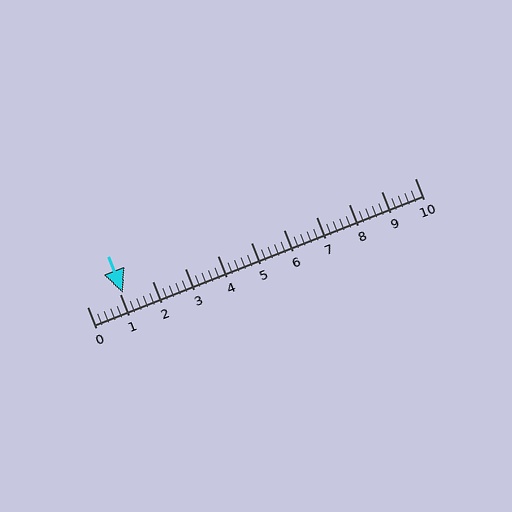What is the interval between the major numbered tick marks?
The major tick marks are spaced 1 units apart.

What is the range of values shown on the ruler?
The ruler shows values from 0 to 10.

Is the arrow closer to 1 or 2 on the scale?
The arrow is closer to 1.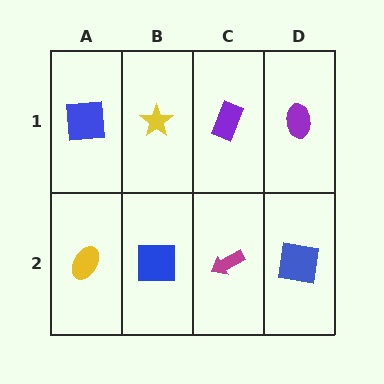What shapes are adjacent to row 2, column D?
A purple ellipse (row 1, column D), a magenta arrow (row 2, column C).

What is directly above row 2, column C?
A purple rectangle.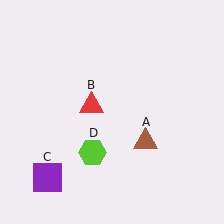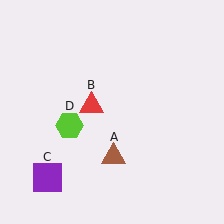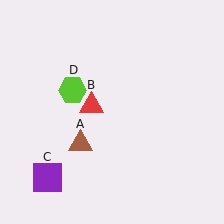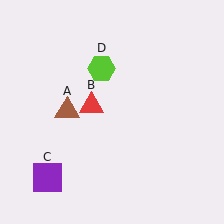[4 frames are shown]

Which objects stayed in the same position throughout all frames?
Red triangle (object B) and purple square (object C) remained stationary.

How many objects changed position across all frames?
2 objects changed position: brown triangle (object A), lime hexagon (object D).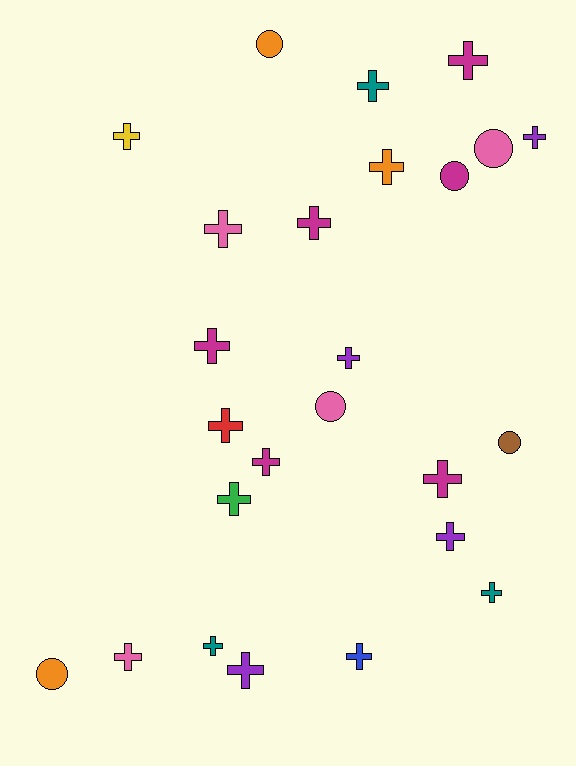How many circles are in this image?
There are 6 circles.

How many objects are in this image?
There are 25 objects.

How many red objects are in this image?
There is 1 red object.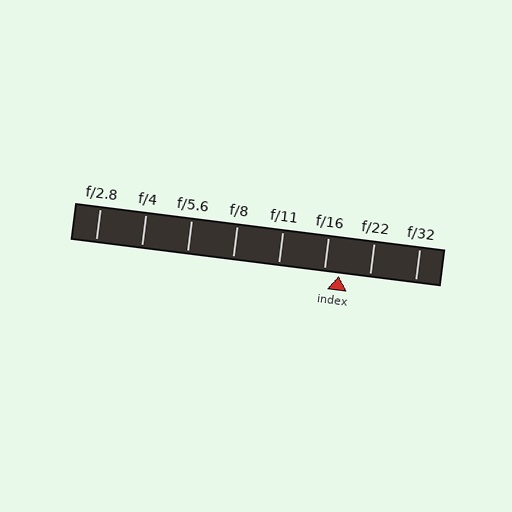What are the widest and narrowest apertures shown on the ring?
The widest aperture shown is f/2.8 and the narrowest is f/32.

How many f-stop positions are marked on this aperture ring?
There are 8 f-stop positions marked.